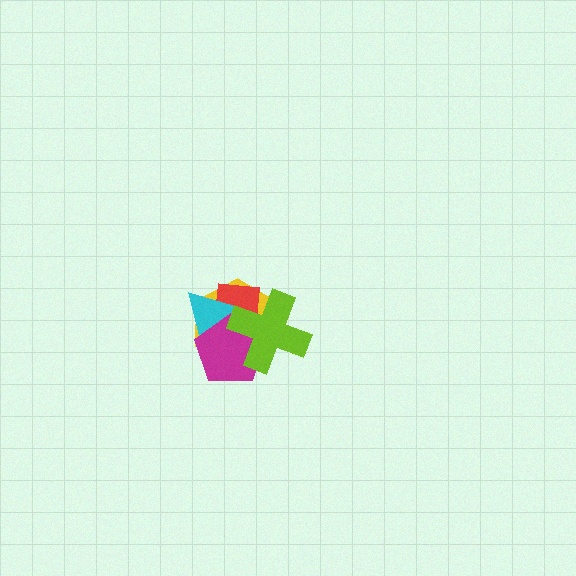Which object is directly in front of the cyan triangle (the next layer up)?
The magenta pentagon is directly in front of the cyan triangle.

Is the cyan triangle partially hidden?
Yes, it is partially covered by another shape.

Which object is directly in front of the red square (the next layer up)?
The cyan triangle is directly in front of the red square.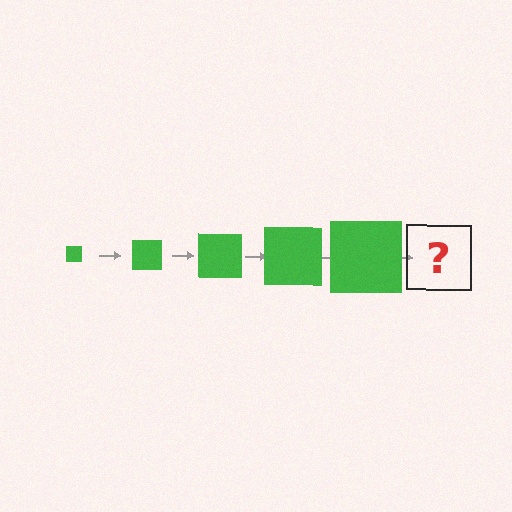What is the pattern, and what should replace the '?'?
The pattern is that the square gets progressively larger each step. The '?' should be a green square, larger than the previous one.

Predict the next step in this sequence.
The next step is a green square, larger than the previous one.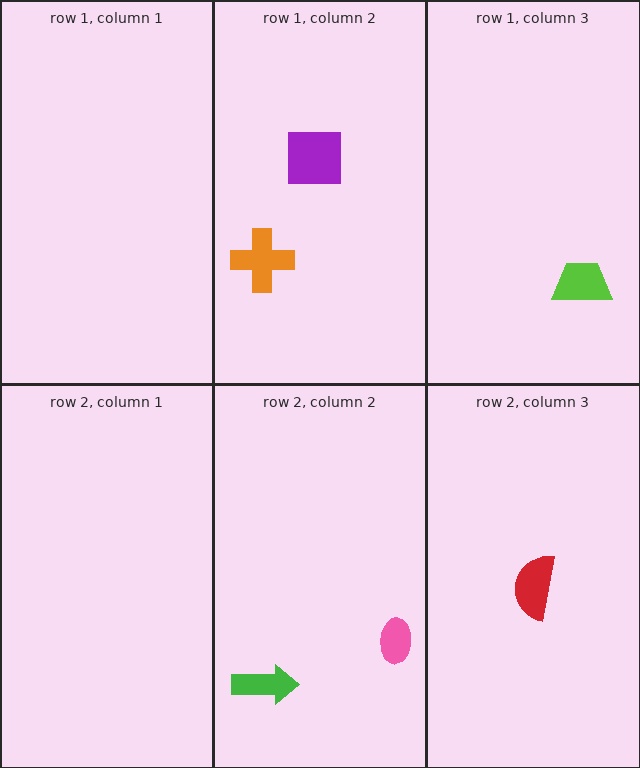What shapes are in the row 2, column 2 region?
The green arrow, the pink ellipse.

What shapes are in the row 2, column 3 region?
The red semicircle.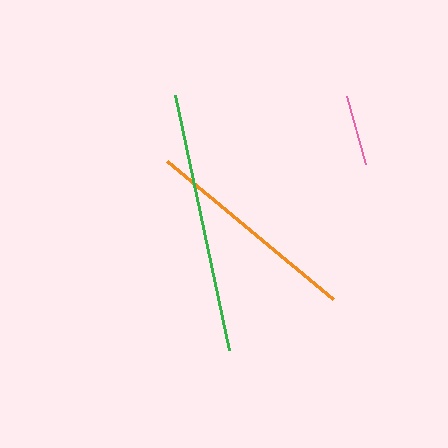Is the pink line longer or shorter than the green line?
The green line is longer than the pink line.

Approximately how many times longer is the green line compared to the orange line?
The green line is approximately 1.2 times the length of the orange line.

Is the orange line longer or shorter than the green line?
The green line is longer than the orange line.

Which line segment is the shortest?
The pink line is the shortest at approximately 71 pixels.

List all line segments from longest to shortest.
From longest to shortest: green, orange, pink.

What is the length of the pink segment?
The pink segment is approximately 71 pixels long.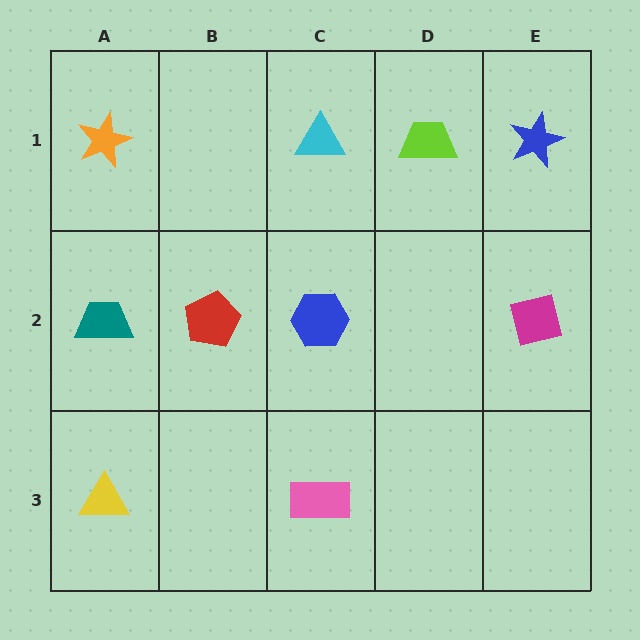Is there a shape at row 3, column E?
No, that cell is empty.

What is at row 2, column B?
A red pentagon.